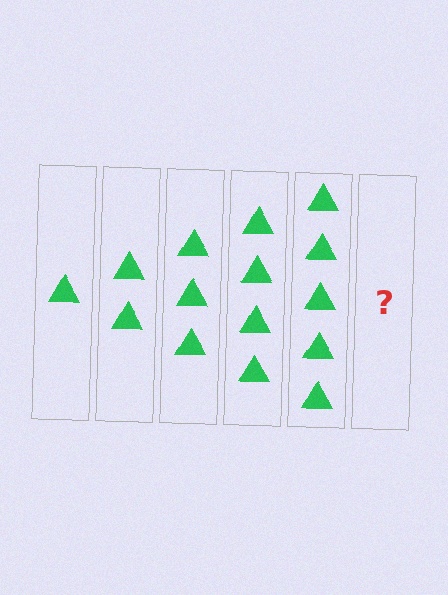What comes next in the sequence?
The next element should be 6 triangles.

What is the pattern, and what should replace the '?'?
The pattern is that each step adds one more triangle. The '?' should be 6 triangles.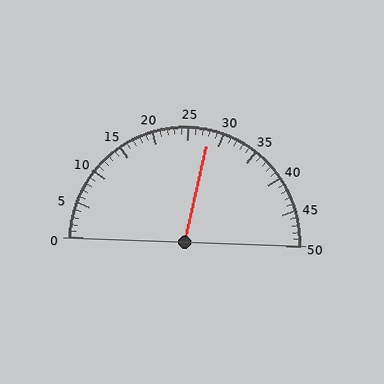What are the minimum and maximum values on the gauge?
The gauge ranges from 0 to 50.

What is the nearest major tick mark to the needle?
The nearest major tick mark is 30.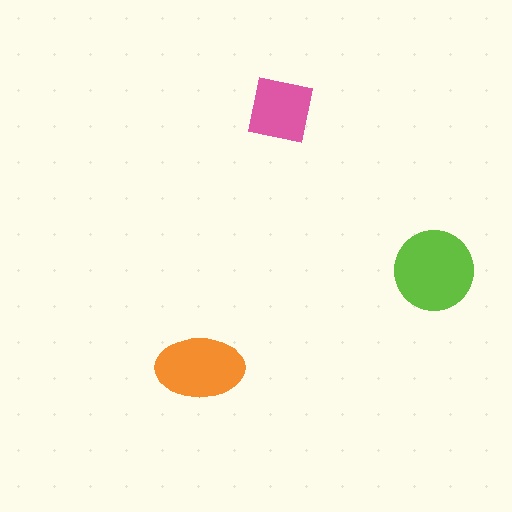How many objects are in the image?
There are 3 objects in the image.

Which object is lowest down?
The orange ellipse is bottommost.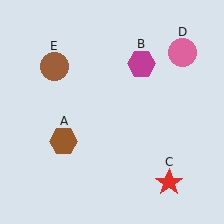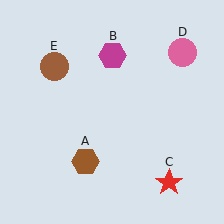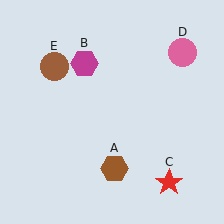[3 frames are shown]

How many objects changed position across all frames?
2 objects changed position: brown hexagon (object A), magenta hexagon (object B).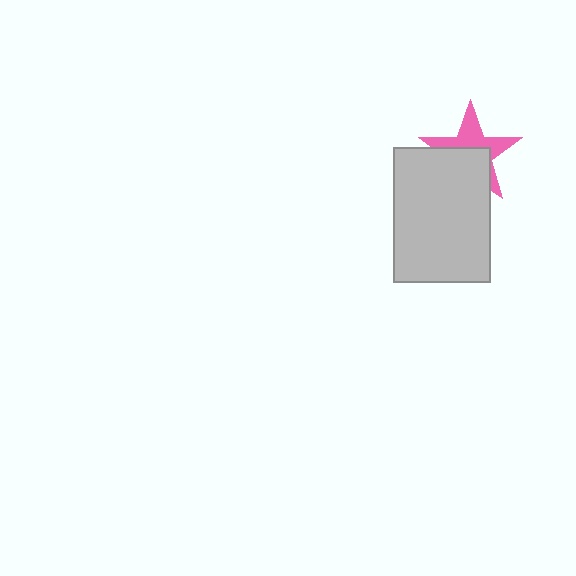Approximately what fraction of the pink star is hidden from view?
Roughly 51% of the pink star is hidden behind the light gray rectangle.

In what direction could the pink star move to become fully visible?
The pink star could move up. That would shift it out from behind the light gray rectangle entirely.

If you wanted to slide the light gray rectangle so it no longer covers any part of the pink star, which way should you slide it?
Slide it down — that is the most direct way to separate the two shapes.